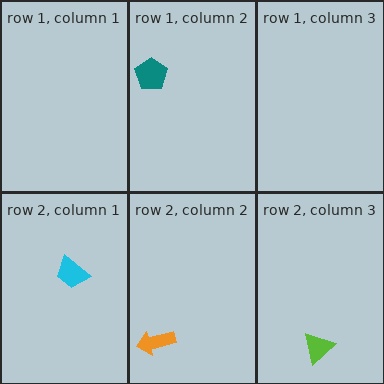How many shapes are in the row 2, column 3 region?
1.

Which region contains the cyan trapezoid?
The row 2, column 1 region.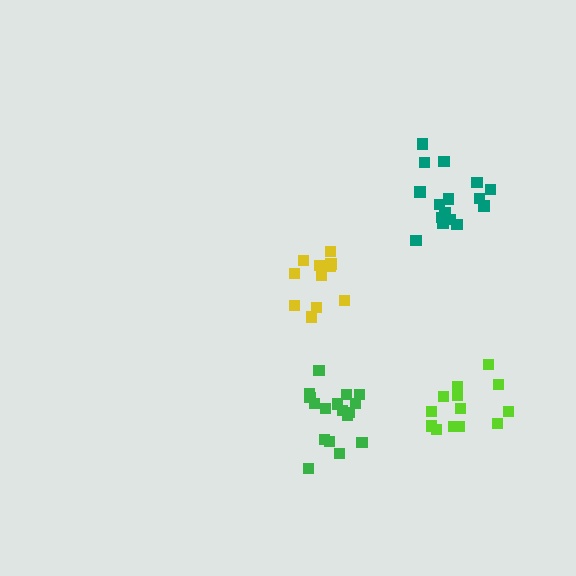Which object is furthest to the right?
The lime cluster is rightmost.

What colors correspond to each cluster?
The clusters are colored: teal, green, lime, yellow.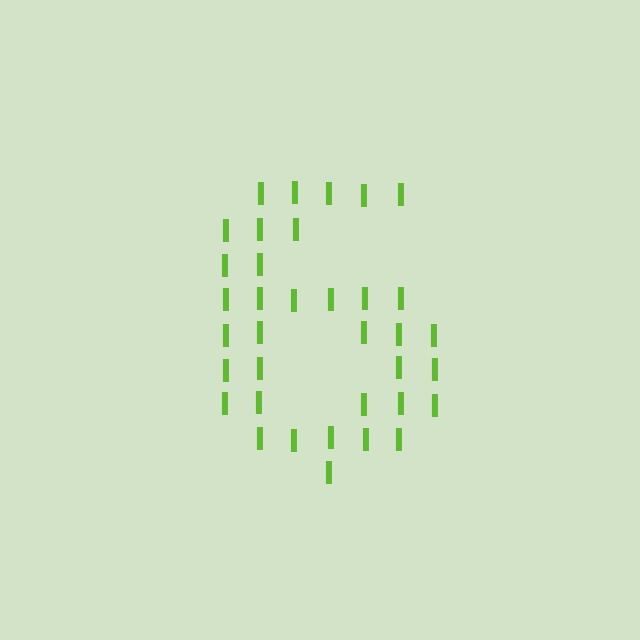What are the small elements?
The small elements are letter I's.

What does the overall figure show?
The overall figure shows the digit 6.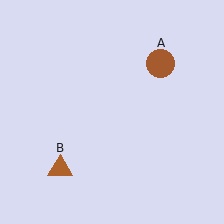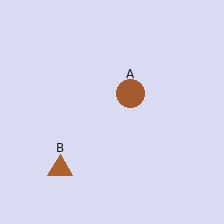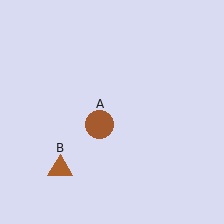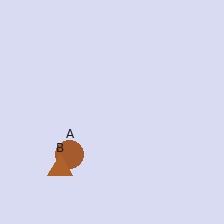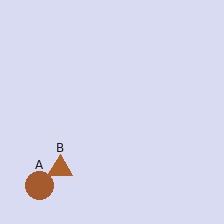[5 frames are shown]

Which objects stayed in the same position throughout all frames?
Brown triangle (object B) remained stationary.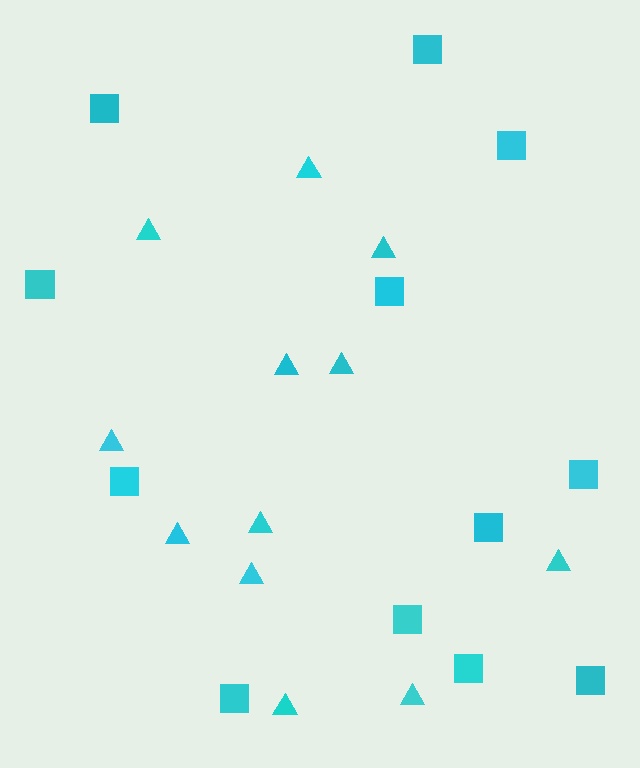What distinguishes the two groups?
There are 2 groups: one group of triangles (12) and one group of squares (12).